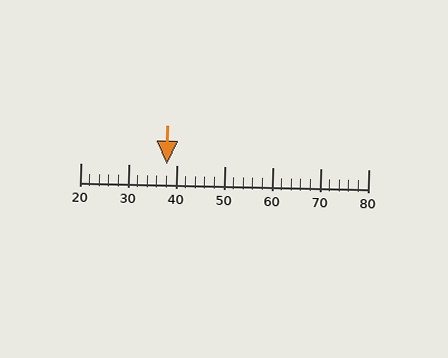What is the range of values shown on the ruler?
The ruler shows values from 20 to 80.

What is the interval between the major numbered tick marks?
The major tick marks are spaced 10 units apart.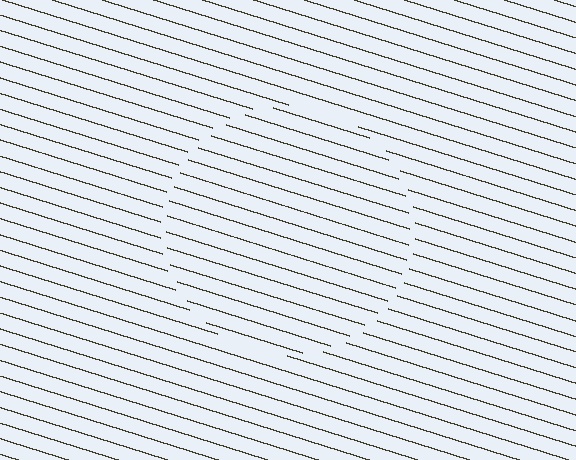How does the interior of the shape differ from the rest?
The interior of the shape contains the same grating, shifted by half a period — the contour is defined by the phase discontinuity where line-ends from the inner and outer gratings abut.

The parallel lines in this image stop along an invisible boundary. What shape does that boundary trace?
An illusory circle. The interior of the shape contains the same grating, shifted by half a period — the contour is defined by the phase discontinuity where line-ends from the inner and outer gratings abut.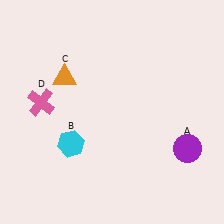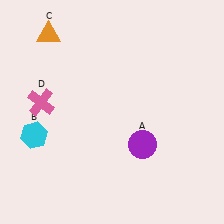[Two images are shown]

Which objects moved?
The objects that moved are: the purple circle (A), the cyan hexagon (B), the orange triangle (C).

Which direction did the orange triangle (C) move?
The orange triangle (C) moved up.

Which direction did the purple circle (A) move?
The purple circle (A) moved left.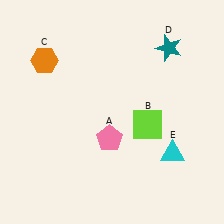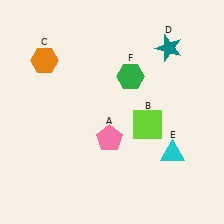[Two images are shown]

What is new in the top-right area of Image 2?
A green hexagon (F) was added in the top-right area of Image 2.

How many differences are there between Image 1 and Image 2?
There is 1 difference between the two images.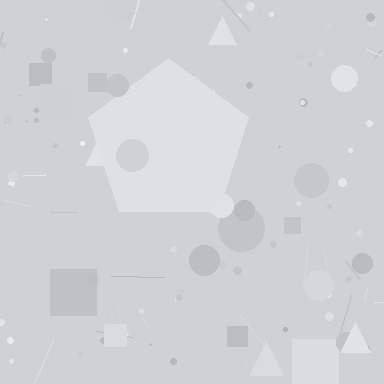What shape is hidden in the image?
A pentagon is hidden in the image.